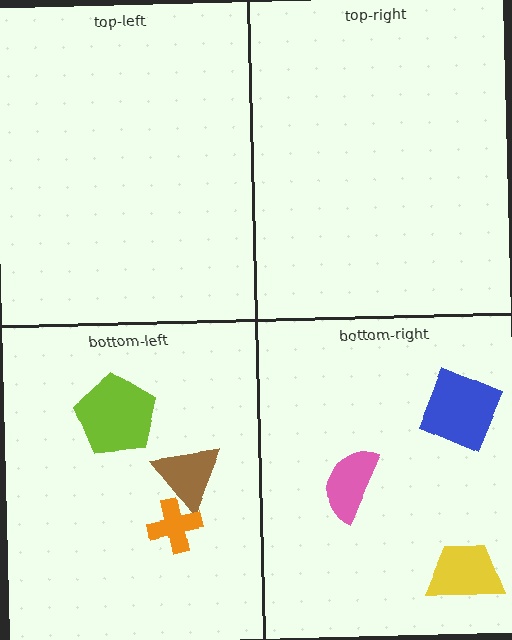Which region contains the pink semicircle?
The bottom-right region.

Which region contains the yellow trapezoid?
The bottom-right region.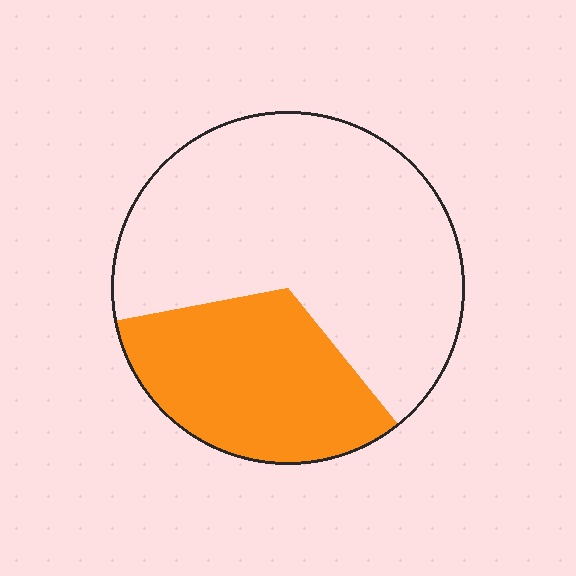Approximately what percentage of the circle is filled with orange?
Approximately 35%.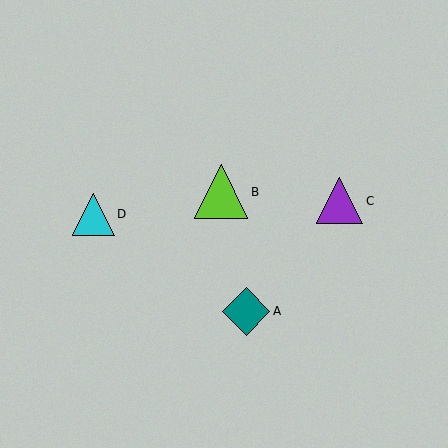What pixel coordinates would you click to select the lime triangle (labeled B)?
Click at (221, 192) to select the lime triangle B.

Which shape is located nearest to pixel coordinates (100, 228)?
The cyan triangle (labeled D) at (93, 214) is nearest to that location.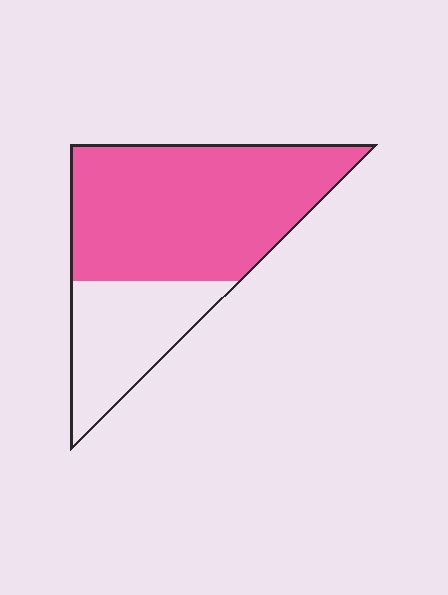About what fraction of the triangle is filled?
About two thirds (2/3).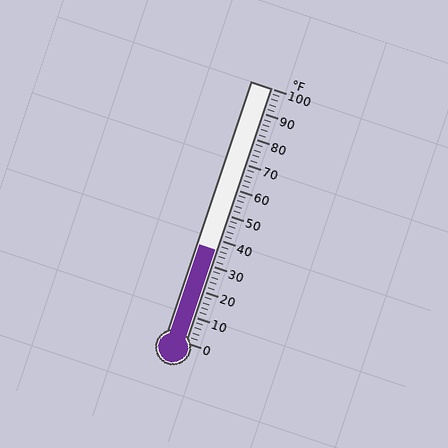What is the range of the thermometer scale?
The thermometer scale ranges from 0°F to 100°F.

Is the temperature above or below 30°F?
The temperature is above 30°F.